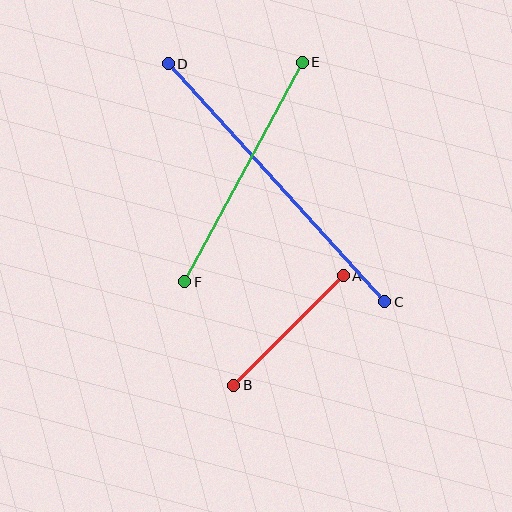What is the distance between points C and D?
The distance is approximately 322 pixels.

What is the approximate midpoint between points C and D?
The midpoint is at approximately (276, 183) pixels.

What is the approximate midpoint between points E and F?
The midpoint is at approximately (243, 172) pixels.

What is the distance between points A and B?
The distance is approximately 155 pixels.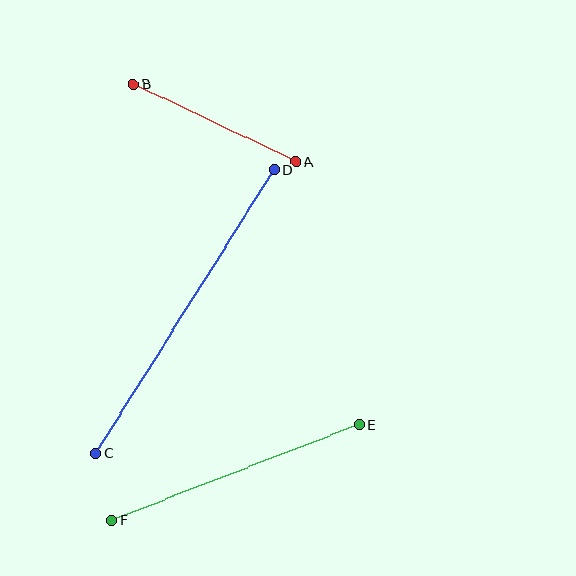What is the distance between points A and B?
The distance is approximately 180 pixels.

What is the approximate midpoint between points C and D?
The midpoint is at approximately (185, 312) pixels.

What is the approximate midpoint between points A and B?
The midpoint is at approximately (214, 123) pixels.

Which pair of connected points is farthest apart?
Points C and D are farthest apart.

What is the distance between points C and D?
The distance is approximately 335 pixels.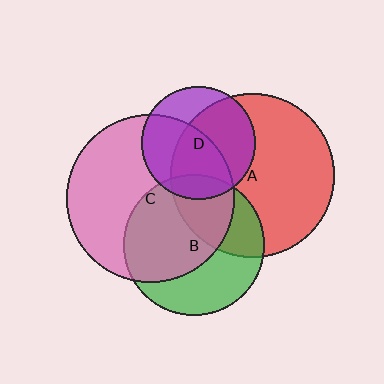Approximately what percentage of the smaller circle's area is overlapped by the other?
Approximately 35%.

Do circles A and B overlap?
Yes.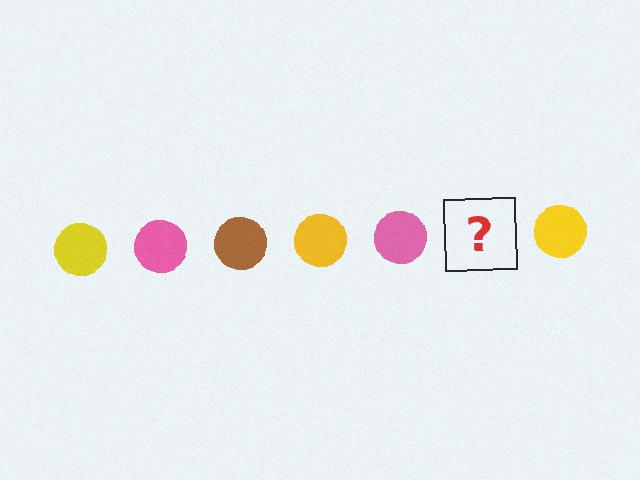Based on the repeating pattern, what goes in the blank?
The blank should be a brown circle.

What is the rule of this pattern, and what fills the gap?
The rule is that the pattern cycles through yellow, pink, brown circles. The gap should be filled with a brown circle.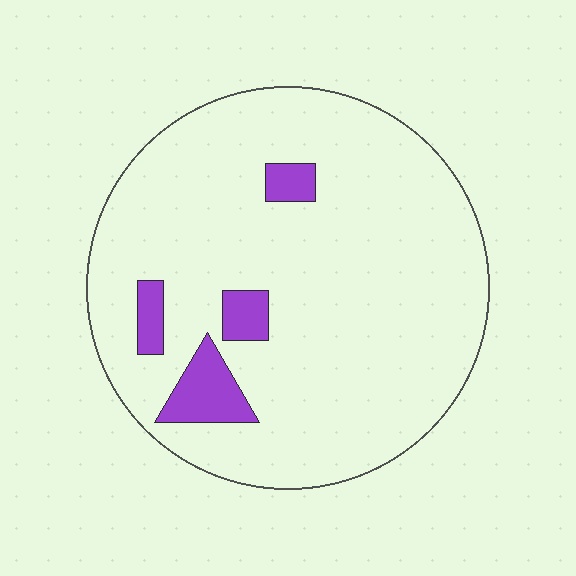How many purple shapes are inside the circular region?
4.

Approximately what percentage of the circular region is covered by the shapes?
Approximately 10%.